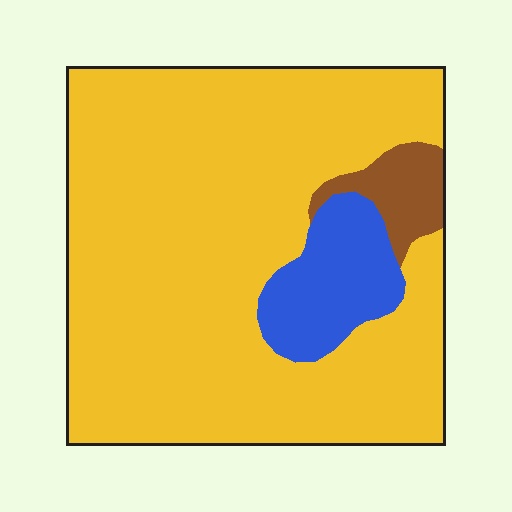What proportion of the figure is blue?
Blue covers roughly 10% of the figure.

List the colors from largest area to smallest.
From largest to smallest: yellow, blue, brown.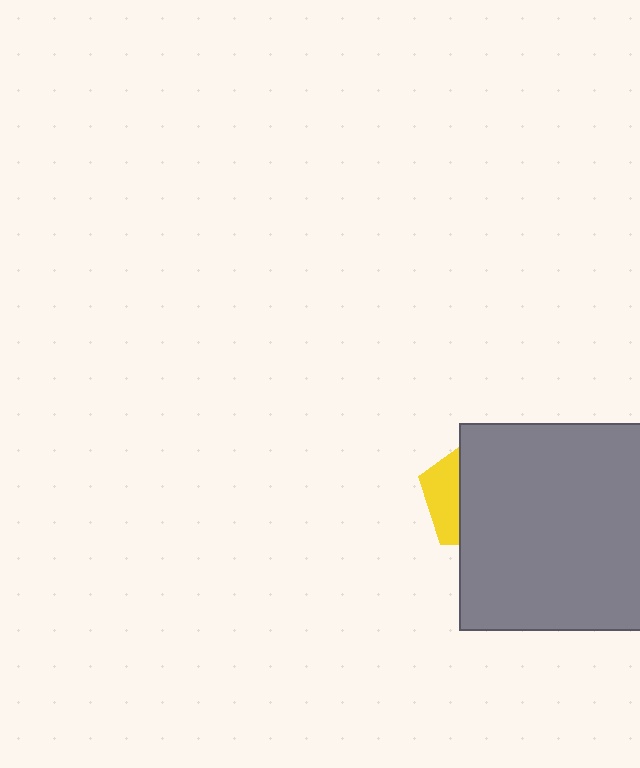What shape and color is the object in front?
The object in front is a gray square.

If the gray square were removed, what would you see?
You would see the complete yellow pentagon.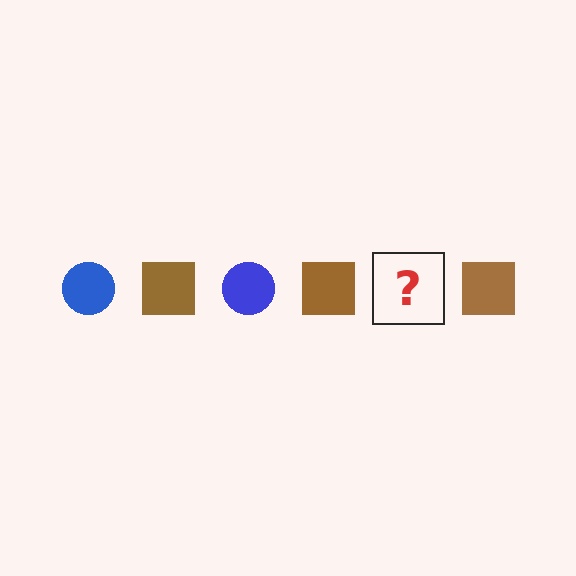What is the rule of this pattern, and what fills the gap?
The rule is that the pattern alternates between blue circle and brown square. The gap should be filled with a blue circle.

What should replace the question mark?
The question mark should be replaced with a blue circle.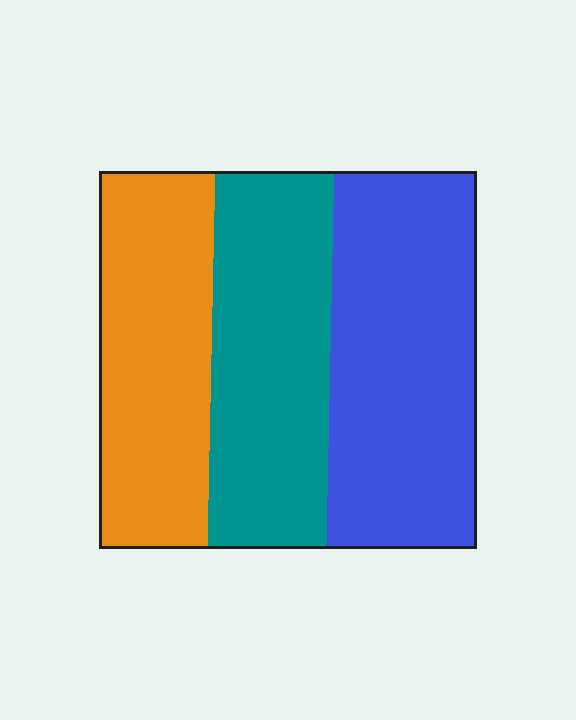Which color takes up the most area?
Blue, at roughly 40%.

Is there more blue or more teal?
Blue.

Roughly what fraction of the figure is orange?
Orange covers 30% of the figure.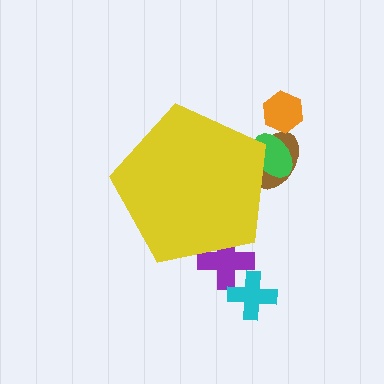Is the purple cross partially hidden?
Yes, the purple cross is partially hidden behind the yellow pentagon.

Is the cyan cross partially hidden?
No, the cyan cross is fully visible.